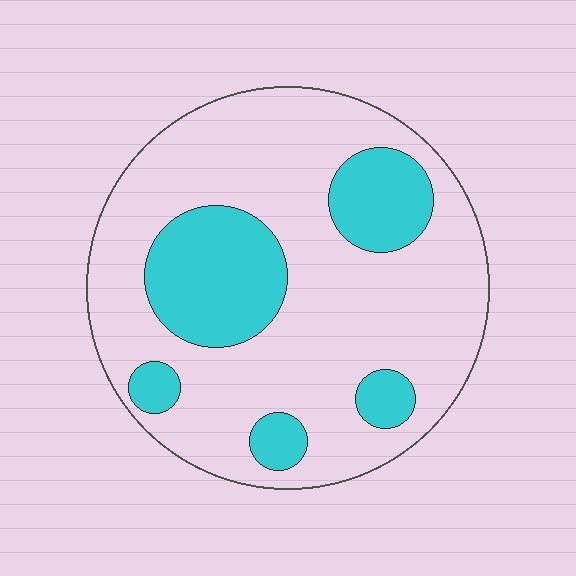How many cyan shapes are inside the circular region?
5.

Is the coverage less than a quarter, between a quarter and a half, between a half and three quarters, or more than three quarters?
Between a quarter and a half.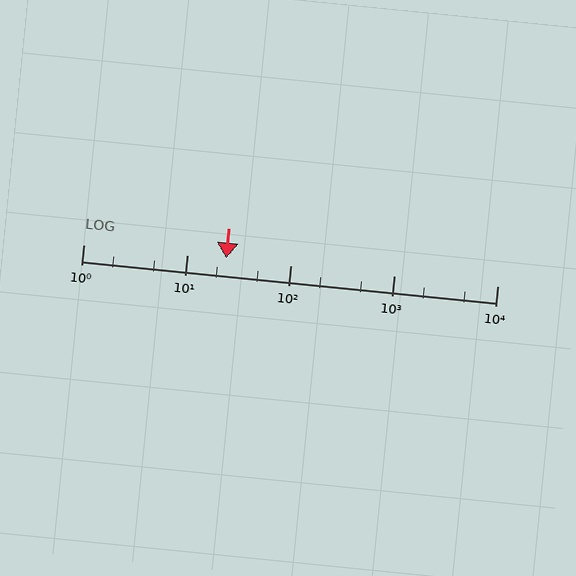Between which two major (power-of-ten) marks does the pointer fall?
The pointer is between 10 and 100.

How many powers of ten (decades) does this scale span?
The scale spans 4 decades, from 1 to 10000.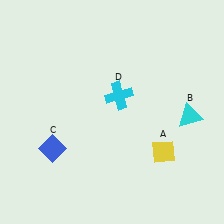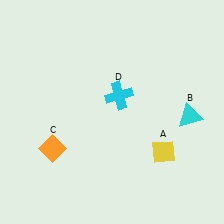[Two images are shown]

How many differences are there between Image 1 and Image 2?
There is 1 difference between the two images.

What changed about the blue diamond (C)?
In Image 1, C is blue. In Image 2, it changed to orange.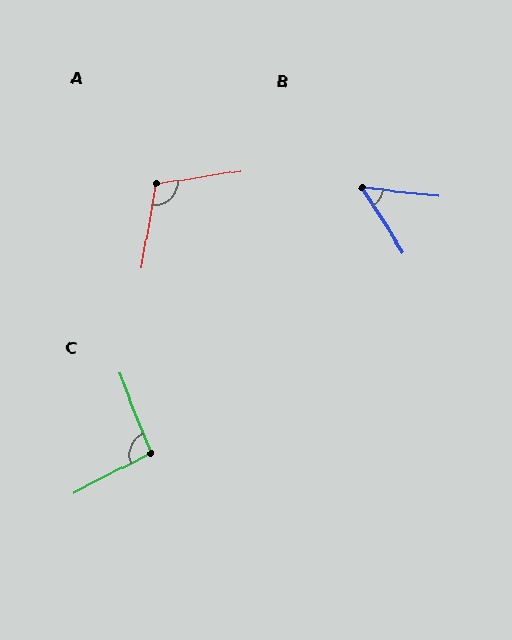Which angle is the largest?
A, at approximately 109 degrees.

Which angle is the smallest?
B, at approximately 52 degrees.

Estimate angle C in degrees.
Approximately 96 degrees.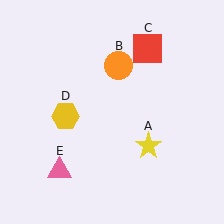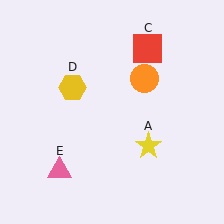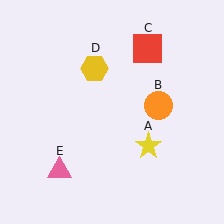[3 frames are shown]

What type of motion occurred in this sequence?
The orange circle (object B), yellow hexagon (object D) rotated clockwise around the center of the scene.